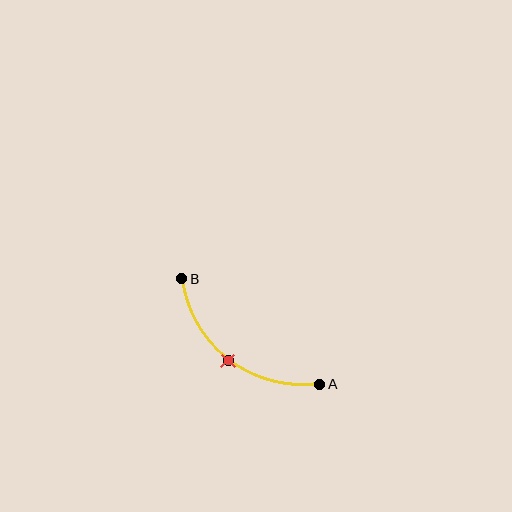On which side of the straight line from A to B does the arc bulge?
The arc bulges below and to the left of the straight line connecting A and B.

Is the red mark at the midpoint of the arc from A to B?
Yes. The red mark lies on the arc at equal arc-length from both A and B — it is the arc midpoint.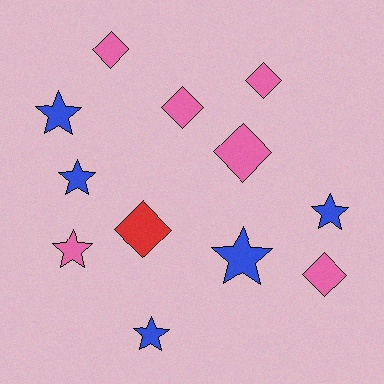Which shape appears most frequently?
Star, with 6 objects.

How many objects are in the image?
There are 12 objects.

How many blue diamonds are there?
There are no blue diamonds.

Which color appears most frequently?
Pink, with 6 objects.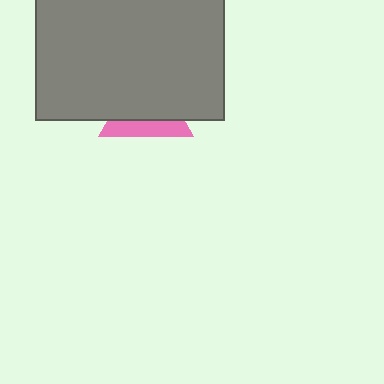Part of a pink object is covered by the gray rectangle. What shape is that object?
It is a triangle.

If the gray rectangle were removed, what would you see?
You would see the complete pink triangle.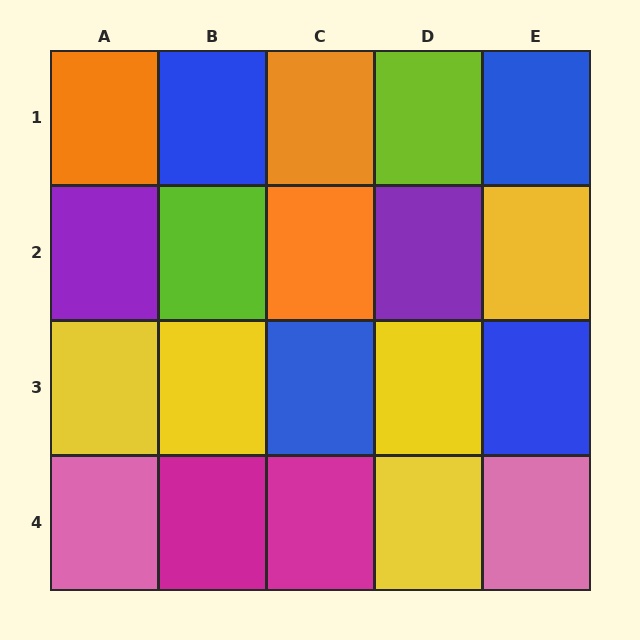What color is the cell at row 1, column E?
Blue.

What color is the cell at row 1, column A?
Orange.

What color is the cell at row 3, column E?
Blue.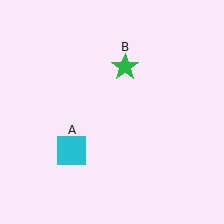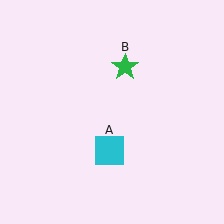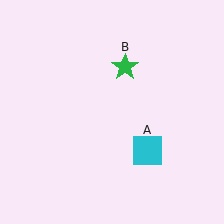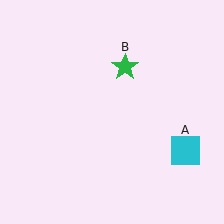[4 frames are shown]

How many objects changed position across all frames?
1 object changed position: cyan square (object A).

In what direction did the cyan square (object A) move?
The cyan square (object A) moved right.